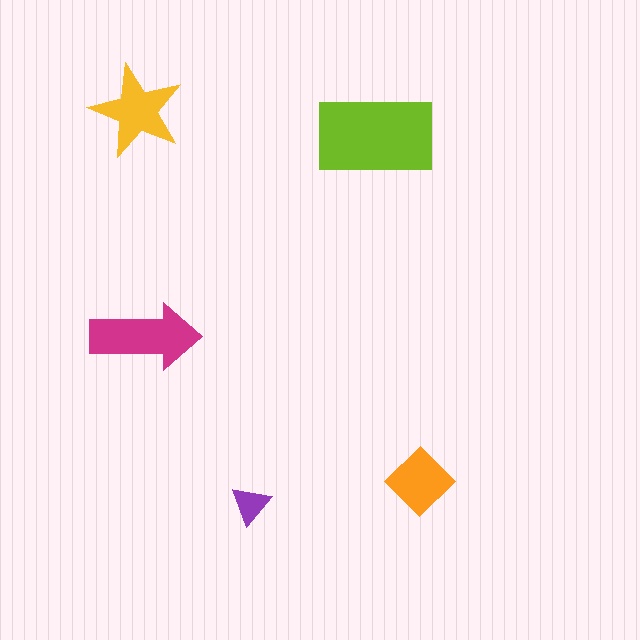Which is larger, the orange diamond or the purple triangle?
The orange diamond.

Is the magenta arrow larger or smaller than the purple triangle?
Larger.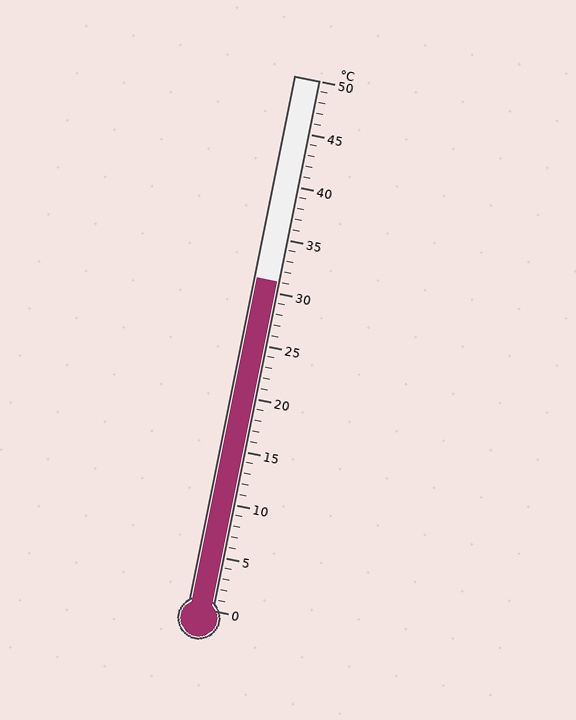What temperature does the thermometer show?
The thermometer shows approximately 31°C.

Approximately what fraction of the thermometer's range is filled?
The thermometer is filled to approximately 60% of its range.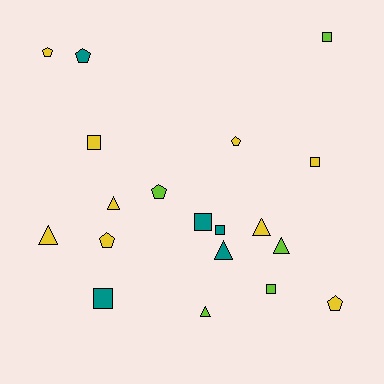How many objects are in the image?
There are 19 objects.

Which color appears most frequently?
Yellow, with 9 objects.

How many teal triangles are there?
There is 1 teal triangle.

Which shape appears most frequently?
Square, with 7 objects.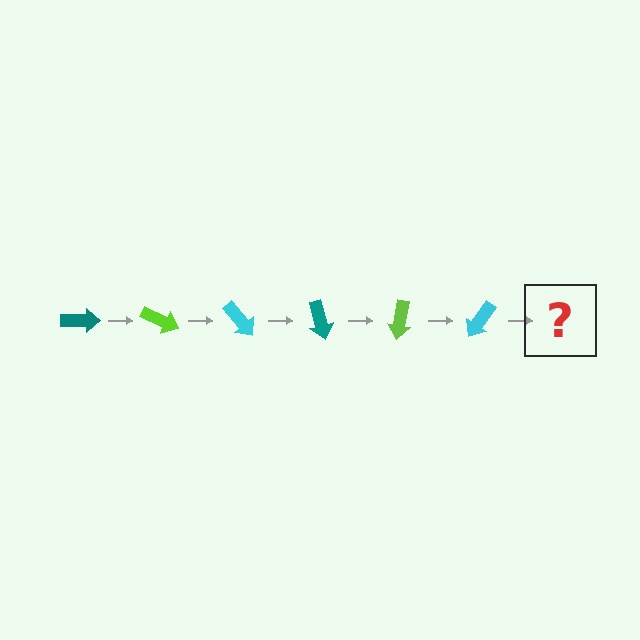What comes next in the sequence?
The next element should be a teal arrow, rotated 150 degrees from the start.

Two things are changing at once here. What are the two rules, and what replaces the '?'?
The two rules are that it rotates 25 degrees each step and the color cycles through teal, lime, and cyan. The '?' should be a teal arrow, rotated 150 degrees from the start.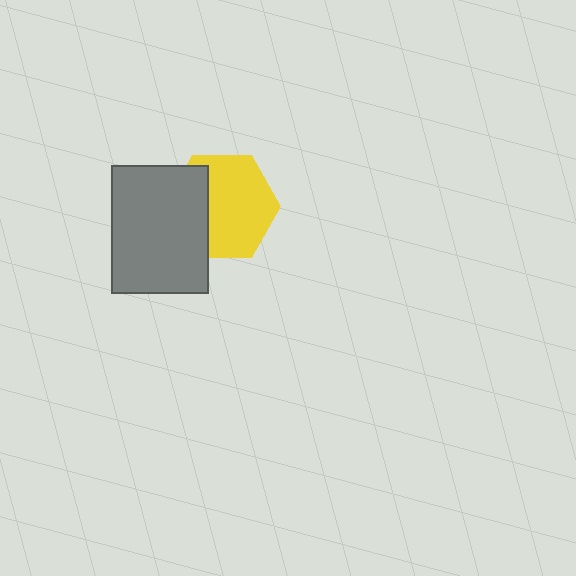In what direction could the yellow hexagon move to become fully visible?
The yellow hexagon could move right. That would shift it out from behind the gray rectangle entirely.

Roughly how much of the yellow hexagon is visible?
Most of it is visible (roughly 66%).